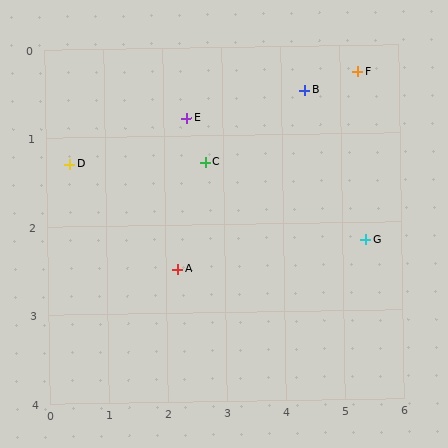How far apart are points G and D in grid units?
Points G and D are about 5.1 grid units apart.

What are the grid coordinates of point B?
Point B is at approximately (4.4, 0.5).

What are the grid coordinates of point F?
Point F is at approximately (5.3, 0.3).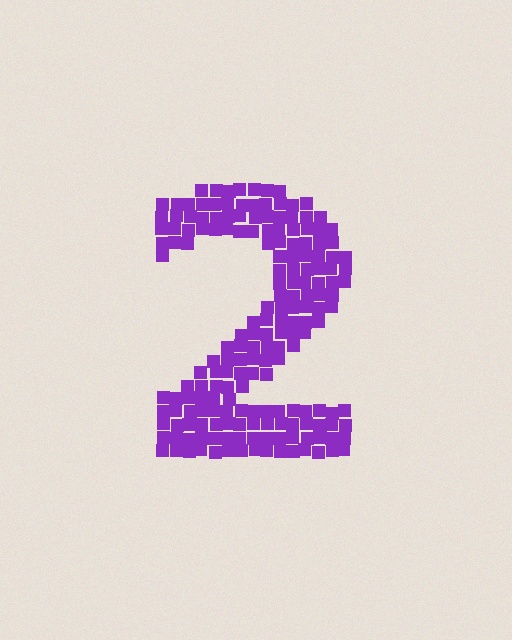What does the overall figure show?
The overall figure shows the digit 2.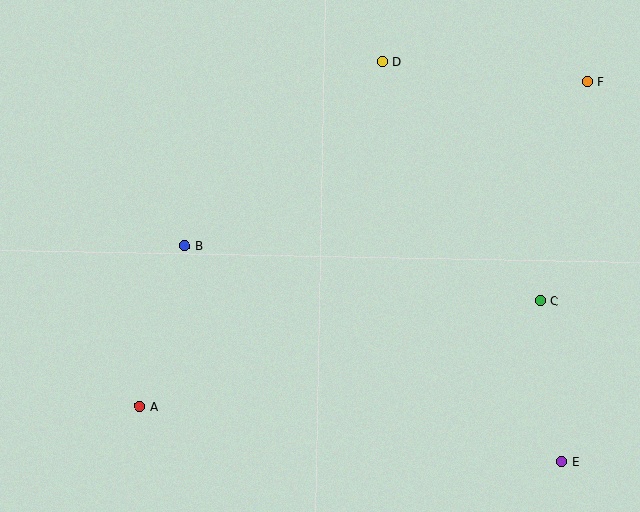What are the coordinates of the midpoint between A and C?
The midpoint between A and C is at (340, 354).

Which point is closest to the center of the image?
Point B at (185, 246) is closest to the center.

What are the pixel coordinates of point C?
Point C is at (540, 301).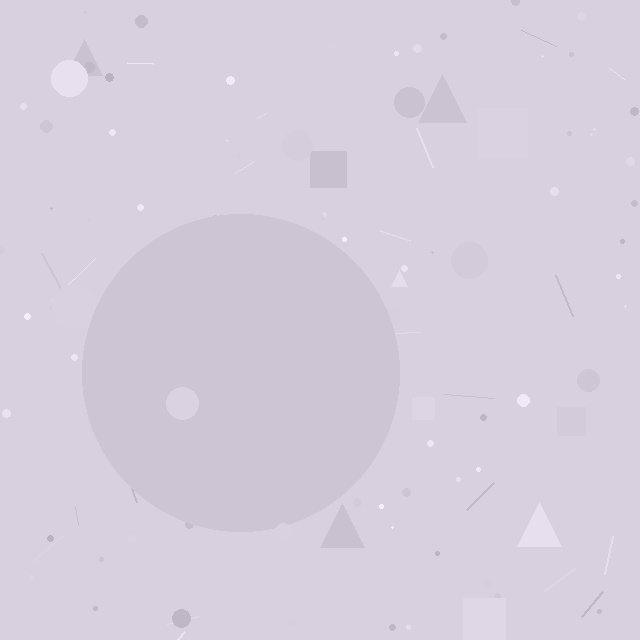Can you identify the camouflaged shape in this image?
The camouflaged shape is a circle.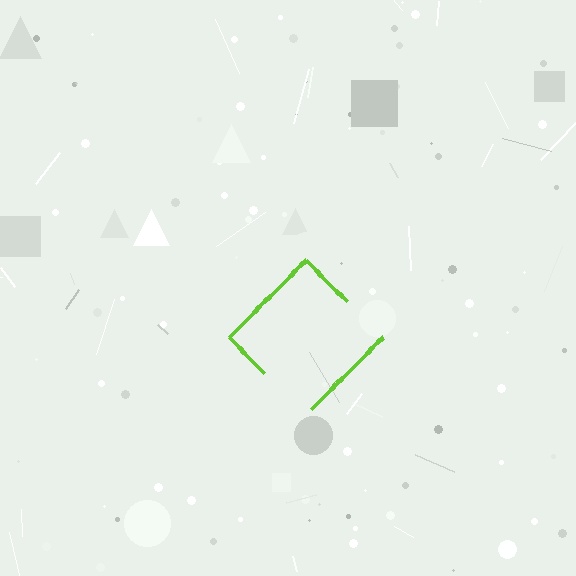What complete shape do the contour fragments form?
The contour fragments form a diamond.